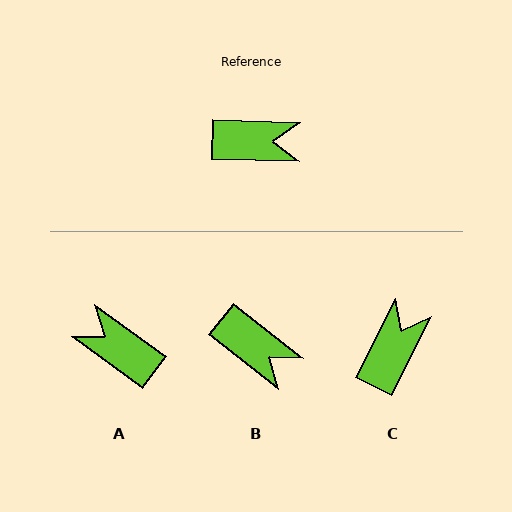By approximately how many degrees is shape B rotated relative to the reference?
Approximately 37 degrees clockwise.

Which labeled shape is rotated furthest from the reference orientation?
A, about 146 degrees away.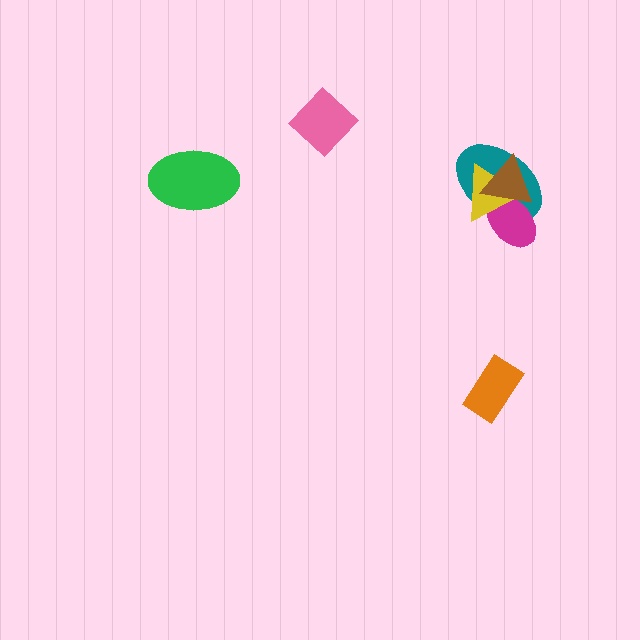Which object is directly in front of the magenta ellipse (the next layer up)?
The yellow triangle is directly in front of the magenta ellipse.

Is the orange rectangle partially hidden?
No, no other shape covers it.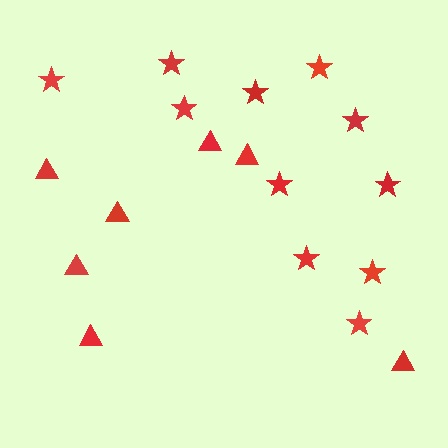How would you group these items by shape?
There are 2 groups: one group of stars (11) and one group of triangles (7).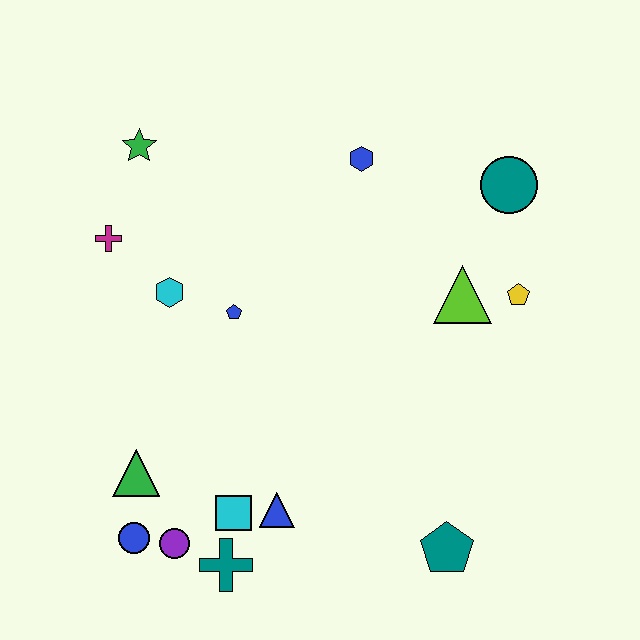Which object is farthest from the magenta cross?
The teal pentagon is farthest from the magenta cross.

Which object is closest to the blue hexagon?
The teal circle is closest to the blue hexagon.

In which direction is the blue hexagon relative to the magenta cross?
The blue hexagon is to the right of the magenta cross.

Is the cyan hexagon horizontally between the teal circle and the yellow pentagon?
No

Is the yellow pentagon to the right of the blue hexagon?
Yes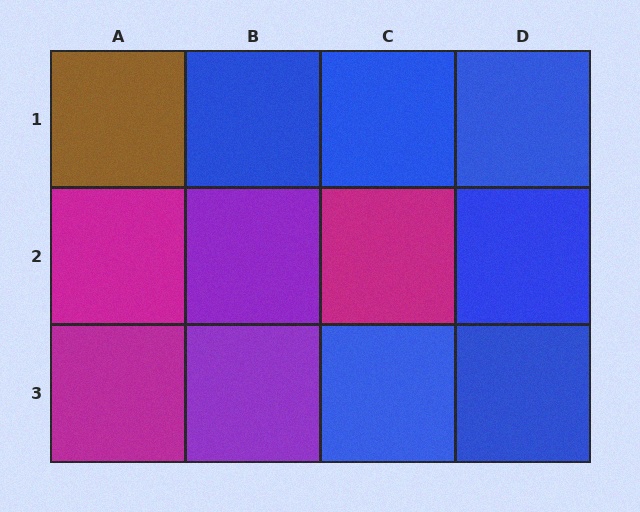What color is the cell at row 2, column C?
Magenta.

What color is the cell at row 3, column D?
Blue.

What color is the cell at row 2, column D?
Blue.